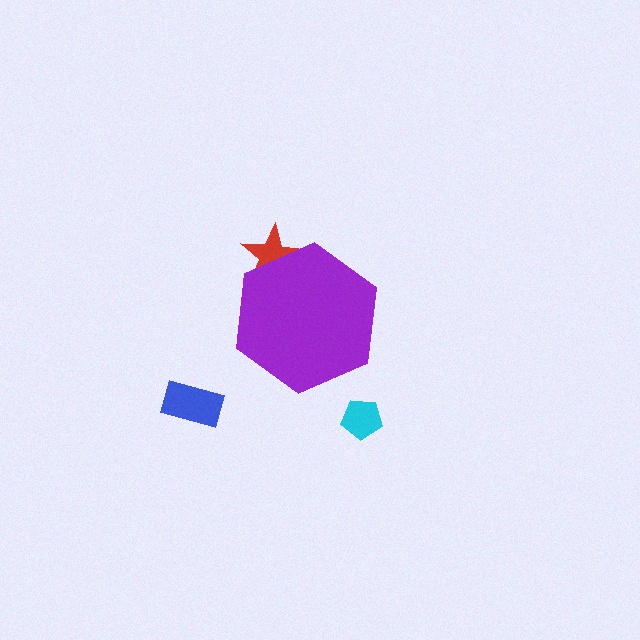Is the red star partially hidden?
Yes, the red star is partially hidden behind the purple hexagon.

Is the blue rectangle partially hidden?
No, the blue rectangle is fully visible.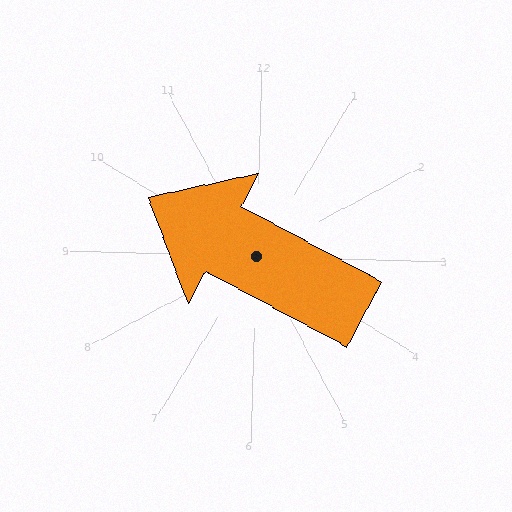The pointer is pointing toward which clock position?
Roughly 10 o'clock.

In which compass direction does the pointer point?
Northwest.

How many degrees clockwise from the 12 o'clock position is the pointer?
Approximately 297 degrees.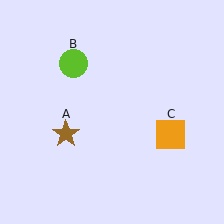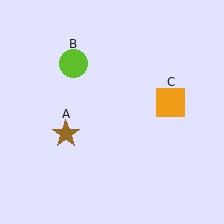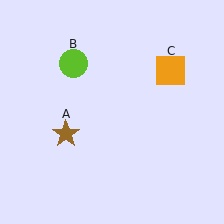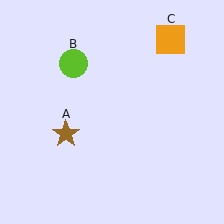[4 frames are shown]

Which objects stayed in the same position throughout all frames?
Brown star (object A) and lime circle (object B) remained stationary.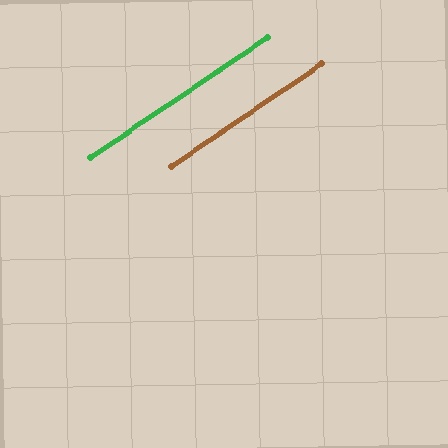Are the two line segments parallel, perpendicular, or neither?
Parallel — their directions differ by only 0.4°.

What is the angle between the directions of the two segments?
Approximately 0 degrees.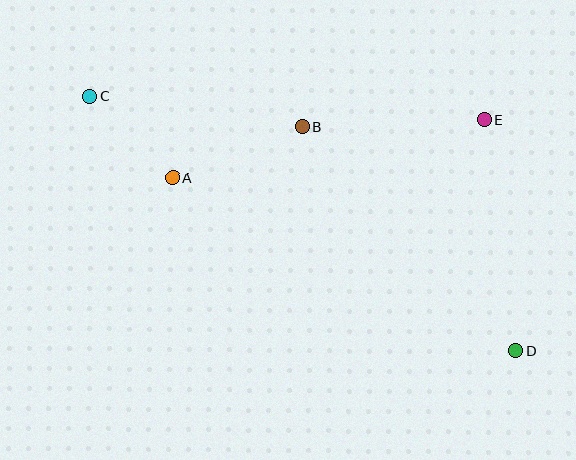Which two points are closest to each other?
Points A and C are closest to each other.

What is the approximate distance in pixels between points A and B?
The distance between A and B is approximately 139 pixels.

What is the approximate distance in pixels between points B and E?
The distance between B and E is approximately 182 pixels.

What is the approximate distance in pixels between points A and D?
The distance between A and D is approximately 384 pixels.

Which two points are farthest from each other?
Points C and D are farthest from each other.